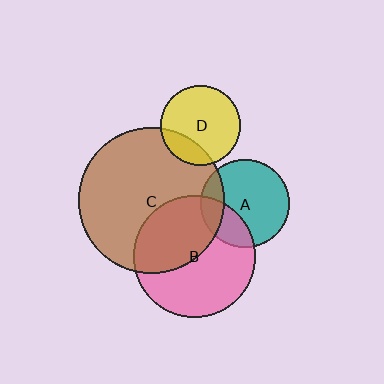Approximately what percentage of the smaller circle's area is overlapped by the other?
Approximately 20%.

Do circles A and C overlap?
Yes.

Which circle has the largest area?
Circle C (brown).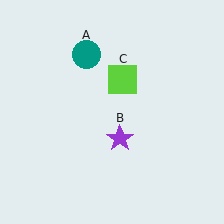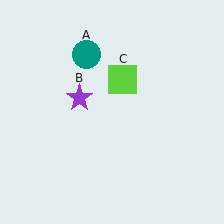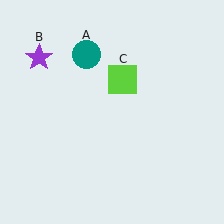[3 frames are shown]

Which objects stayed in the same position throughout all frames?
Teal circle (object A) and lime square (object C) remained stationary.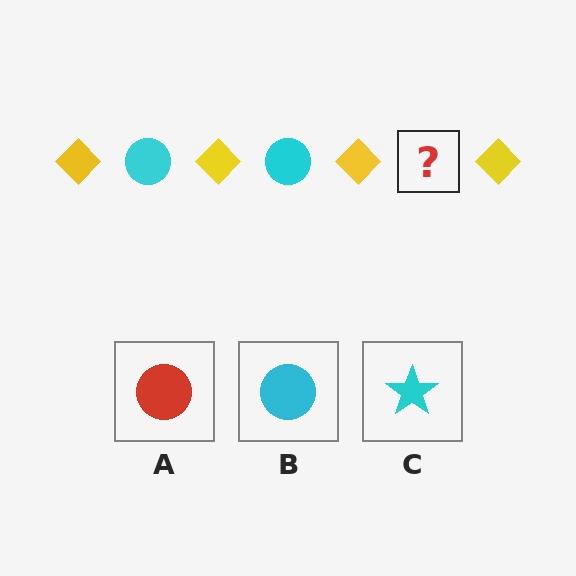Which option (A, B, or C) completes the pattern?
B.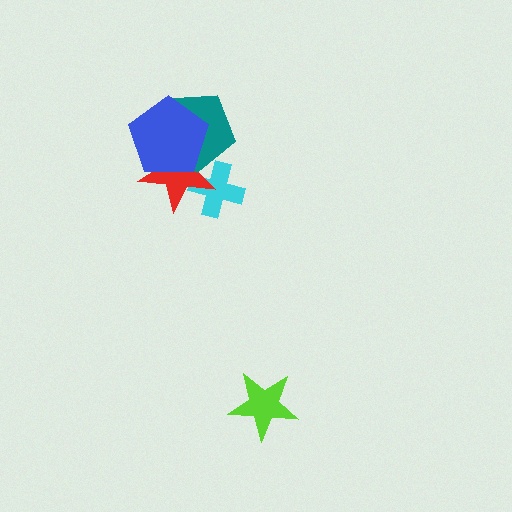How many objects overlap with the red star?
3 objects overlap with the red star.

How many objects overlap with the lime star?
0 objects overlap with the lime star.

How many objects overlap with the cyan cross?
2 objects overlap with the cyan cross.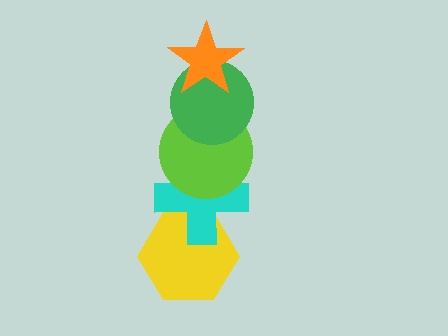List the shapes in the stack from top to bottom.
From top to bottom: the orange star, the green circle, the lime circle, the cyan cross, the yellow hexagon.